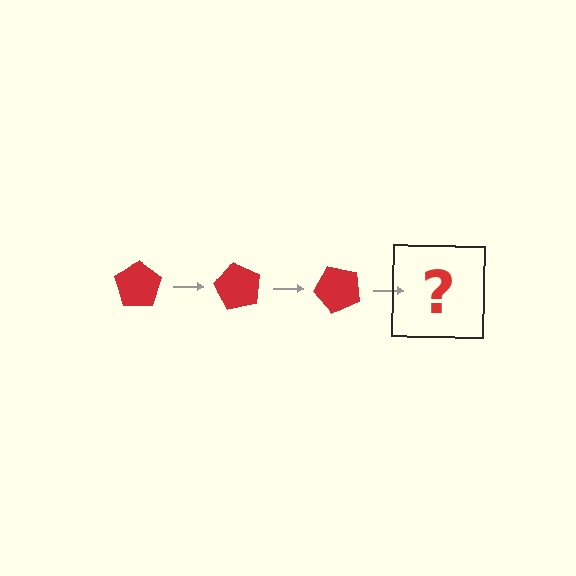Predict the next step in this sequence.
The next step is a red pentagon rotated 180 degrees.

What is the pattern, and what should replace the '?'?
The pattern is that the pentagon rotates 60 degrees each step. The '?' should be a red pentagon rotated 180 degrees.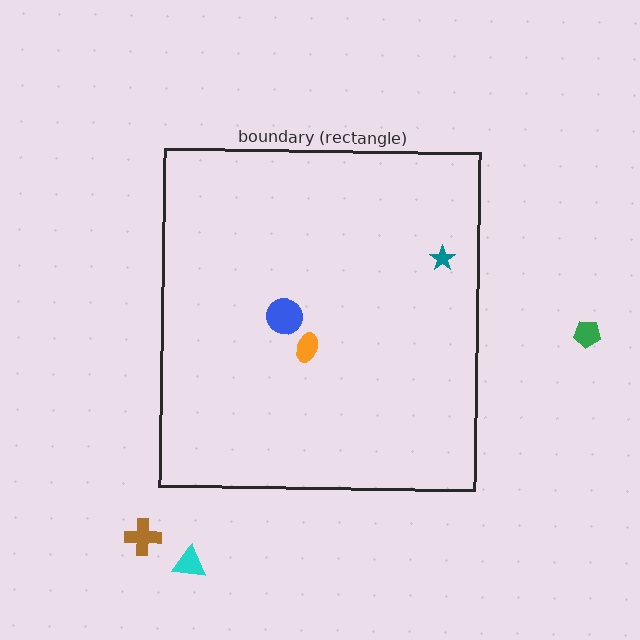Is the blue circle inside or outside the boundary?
Inside.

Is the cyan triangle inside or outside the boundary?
Outside.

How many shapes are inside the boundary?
3 inside, 3 outside.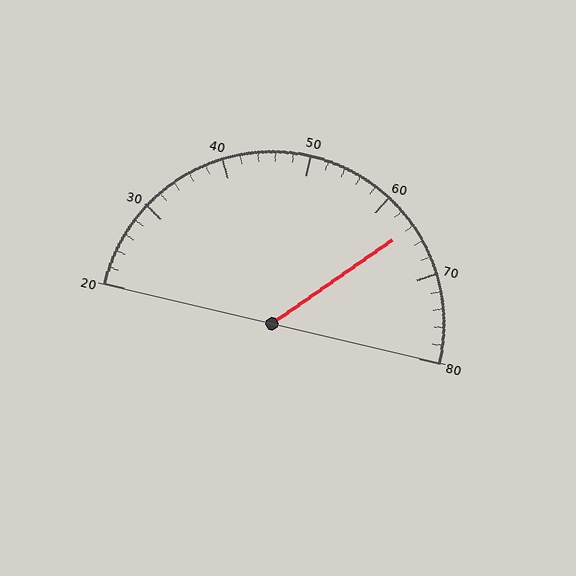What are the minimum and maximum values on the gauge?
The gauge ranges from 20 to 80.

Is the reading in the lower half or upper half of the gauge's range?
The reading is in the upper half of the range (20 to 80).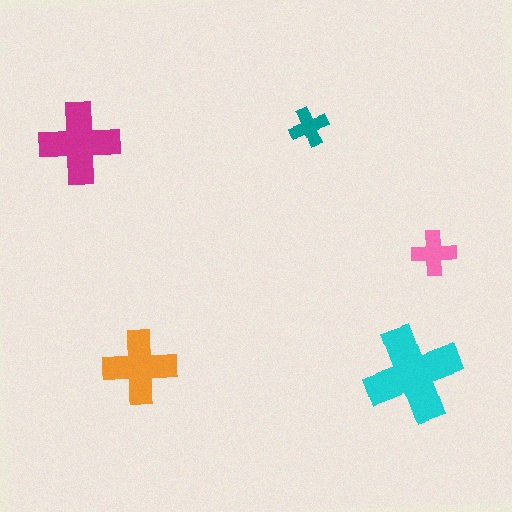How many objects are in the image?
There are 5 objects in the image.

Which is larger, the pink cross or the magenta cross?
The magenta one.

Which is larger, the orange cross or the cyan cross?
The cyan one.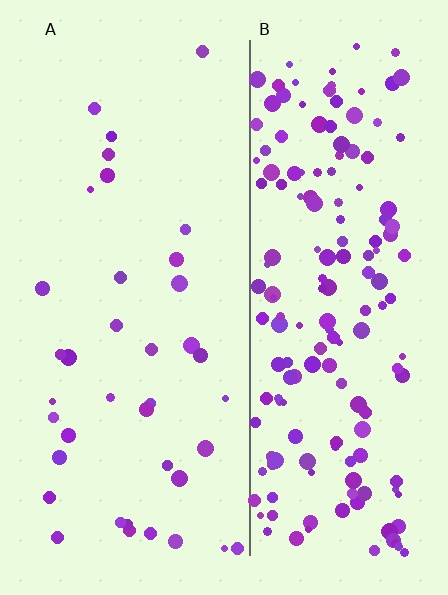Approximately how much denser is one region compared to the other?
Approximately 4.8× — region B over region A.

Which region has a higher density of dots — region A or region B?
B (the right).